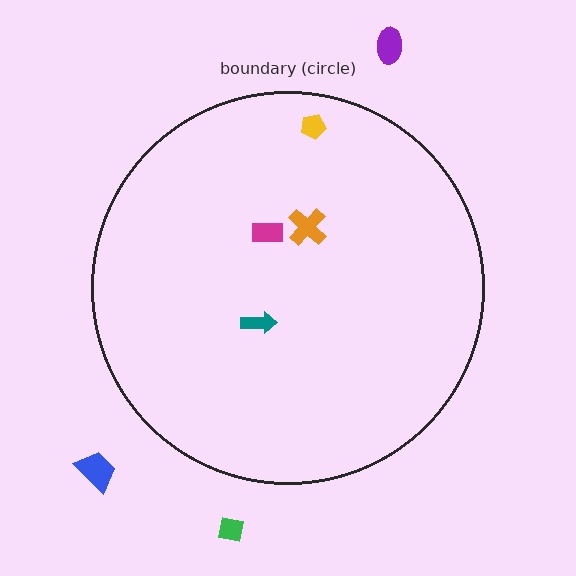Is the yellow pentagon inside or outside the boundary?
Inside.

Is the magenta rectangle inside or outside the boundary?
Inside.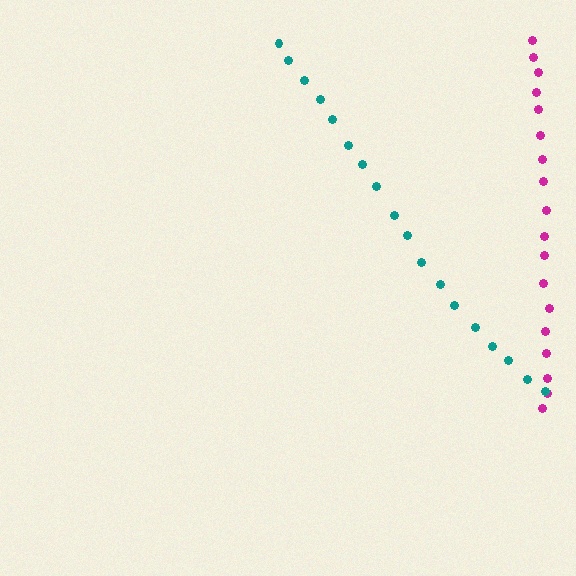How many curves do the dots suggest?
There are 2 distinct paths.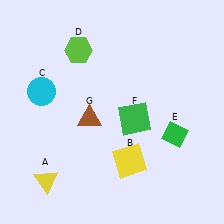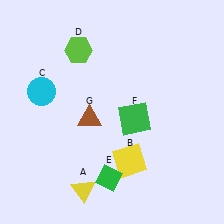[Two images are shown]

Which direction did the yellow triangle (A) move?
The yellow triangle (A) moved right.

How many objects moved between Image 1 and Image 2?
2 objects moved between the two images.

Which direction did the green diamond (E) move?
The green diamond (E) moved left.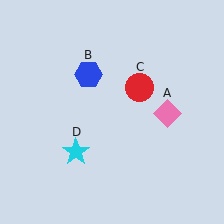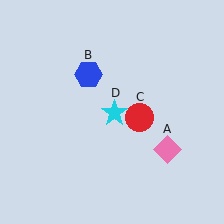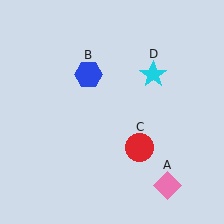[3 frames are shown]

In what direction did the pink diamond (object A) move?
The pink diamond (object A) moved down.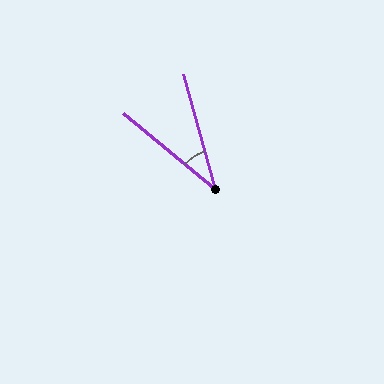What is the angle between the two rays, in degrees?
Approximately 35 degrees.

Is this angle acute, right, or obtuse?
It is acute.